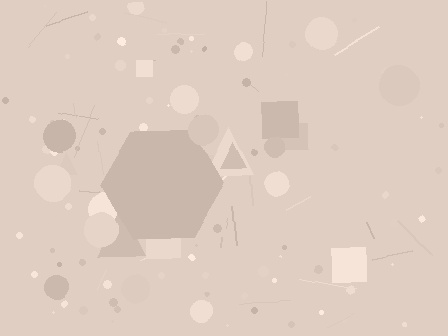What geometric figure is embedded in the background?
A hexagon is embedded in the background.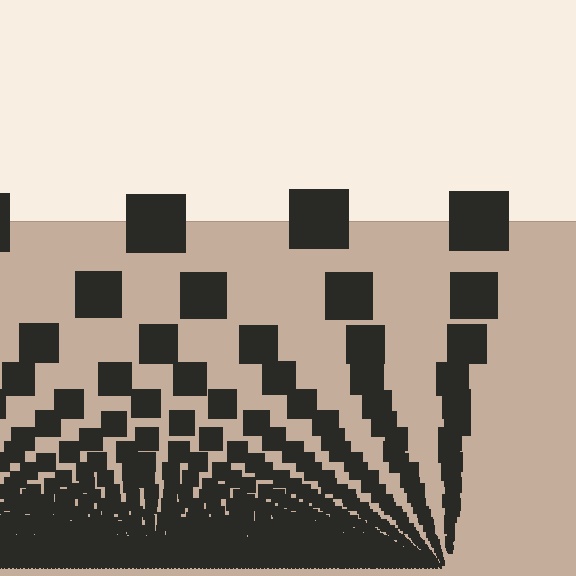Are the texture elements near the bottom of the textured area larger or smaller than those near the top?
Smaller. The gradient is inverted — elements near the bottom are smaller and denser.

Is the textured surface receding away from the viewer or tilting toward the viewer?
The surface appears to tilt toward the viewer. Texture elements get larger and sparser toward the top.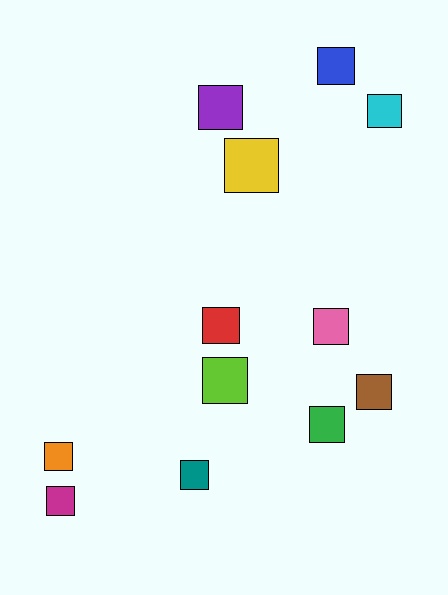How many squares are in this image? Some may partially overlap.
There are 12 squares.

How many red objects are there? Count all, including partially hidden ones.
There is 1 red object.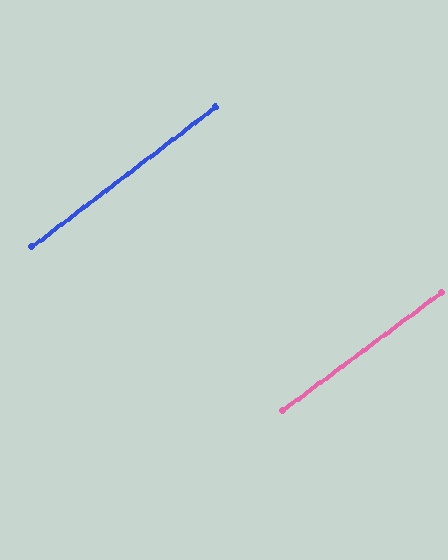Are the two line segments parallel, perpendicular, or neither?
Parallel — their directions differ by only 0.9°.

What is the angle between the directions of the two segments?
Approximately 1 degree.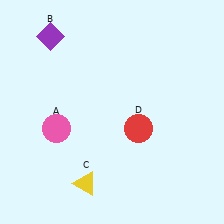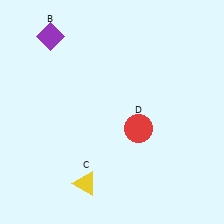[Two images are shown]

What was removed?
The pink circle (A) was removed in Image 2.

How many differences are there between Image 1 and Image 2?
There is 1 difference between the two images.